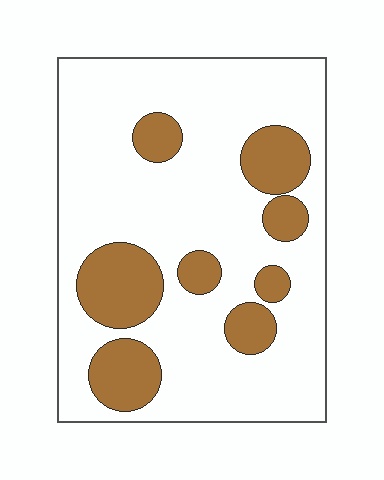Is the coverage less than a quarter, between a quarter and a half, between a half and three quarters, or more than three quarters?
Less than a quarter.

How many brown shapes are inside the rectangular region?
8.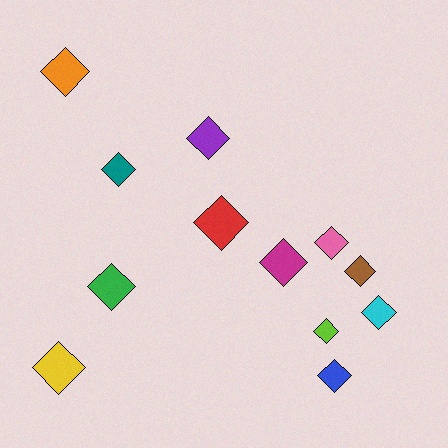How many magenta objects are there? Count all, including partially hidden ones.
There is 1 magenta object.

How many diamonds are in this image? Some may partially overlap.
There are 12 diamonds.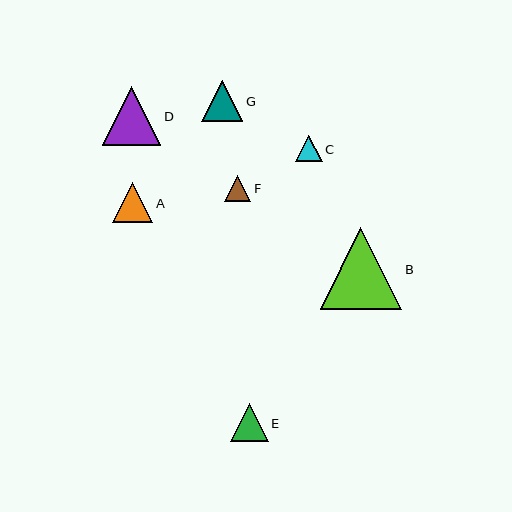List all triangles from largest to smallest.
From largest to smallest: B, D, G, A, E, C, F.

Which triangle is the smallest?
Triangle F is the smallest with a size of approximately 26 pixels.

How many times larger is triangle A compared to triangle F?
Triangle A is approximately 1.6 times the size of triangle F.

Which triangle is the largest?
Triangle B is the largest with a size of approximately 82 pixels.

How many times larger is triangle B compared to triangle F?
Triangle B is approximately 3.2 times the size of triangle F.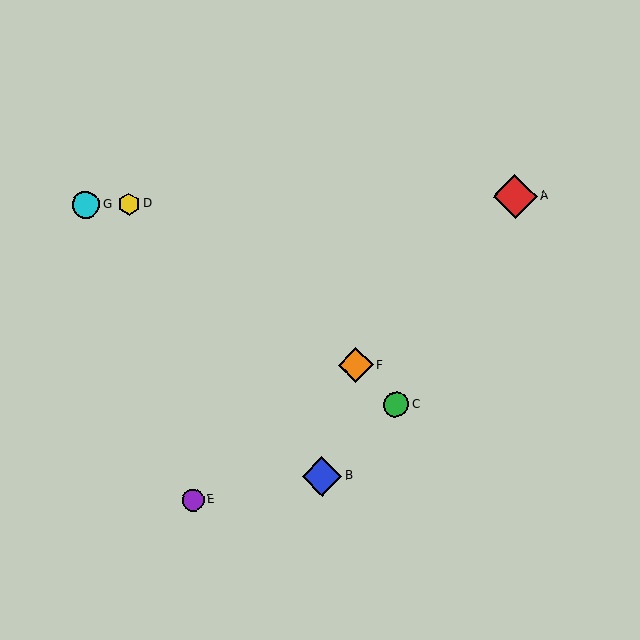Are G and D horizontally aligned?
Yes, both are at y≈205.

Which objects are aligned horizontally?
Objects A, D, G are aligned horizontally.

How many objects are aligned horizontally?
3 objects (A, D, G) are aligned horizontally.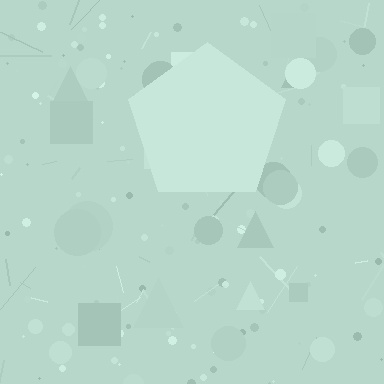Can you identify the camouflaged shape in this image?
The camouflaged shape is a pentagon.